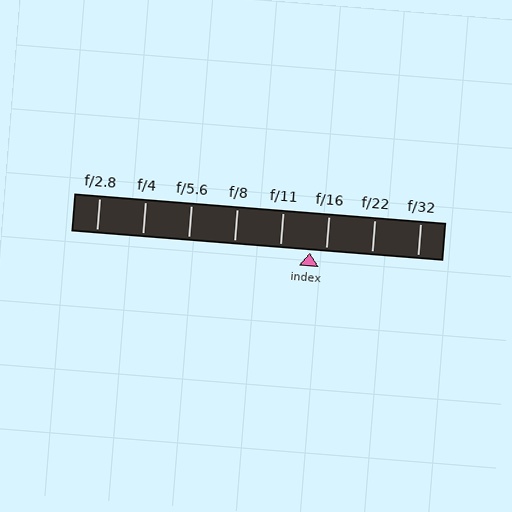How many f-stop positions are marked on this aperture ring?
There are 8 f-stop positions marked.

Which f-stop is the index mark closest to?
The index mark is closest to f/16.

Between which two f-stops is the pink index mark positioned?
The index mark is between f/11 and f/16.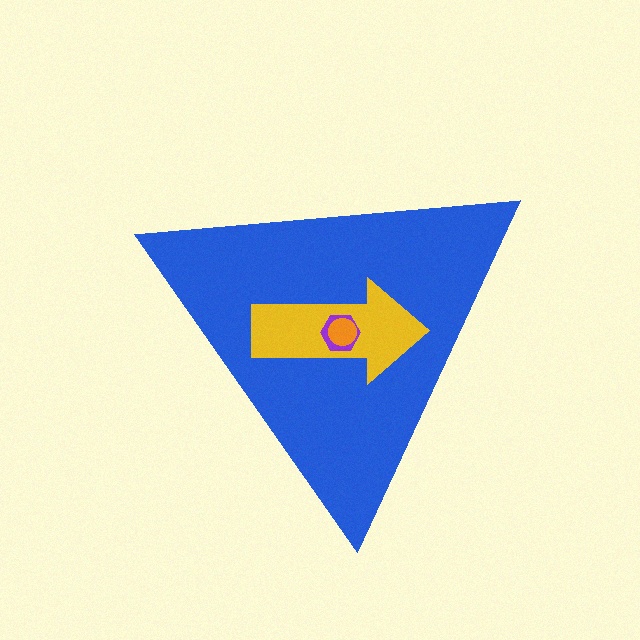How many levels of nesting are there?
4.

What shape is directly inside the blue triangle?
The yellow arrow.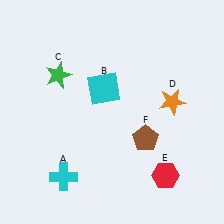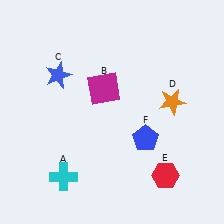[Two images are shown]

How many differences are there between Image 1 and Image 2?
There are 3 differences between the two images.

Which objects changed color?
B changed from cyan to magenta. C changed from green to blue. F changed from brown to blue.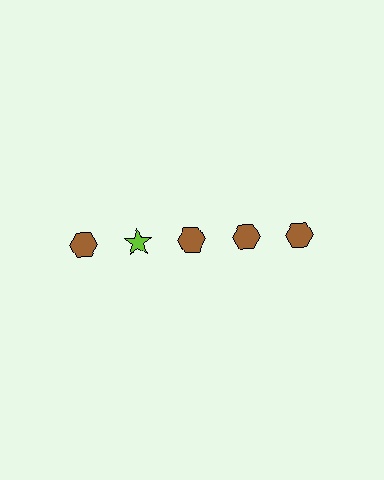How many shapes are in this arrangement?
There are 5 shapes arranged in a grid pattern.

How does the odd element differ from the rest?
It differs in both color (lime instead of brown) and shape (star instead of hexagon).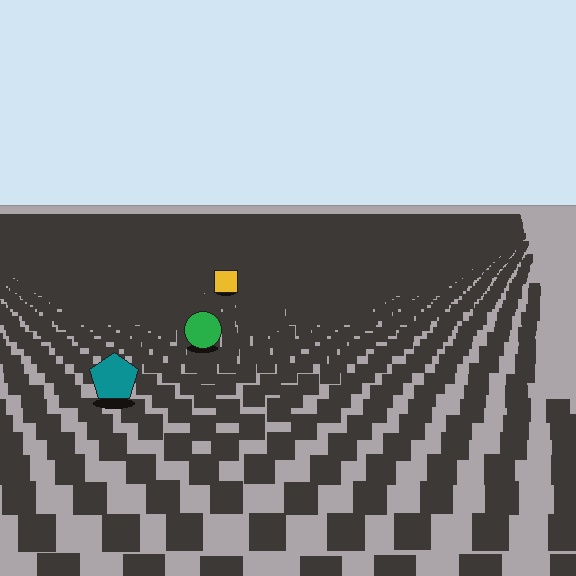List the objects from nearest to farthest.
From nearest to farthest: the teal pentagon, the green circle, the yellow square.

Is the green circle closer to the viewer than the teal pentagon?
No. The teal pentagon is closer — you can tell from the texture gradient: the ground texture is coarser near it.